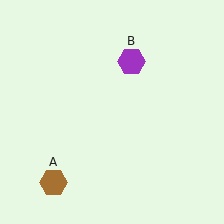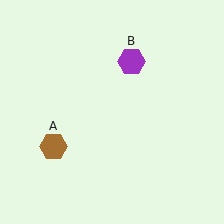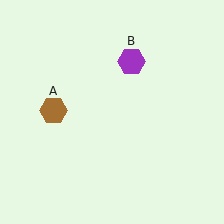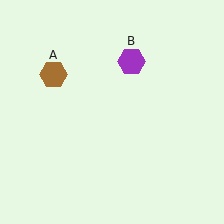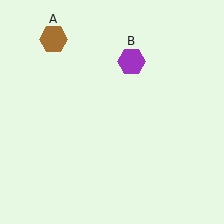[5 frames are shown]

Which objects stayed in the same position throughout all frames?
Purple hexagon (object B) remained stationary.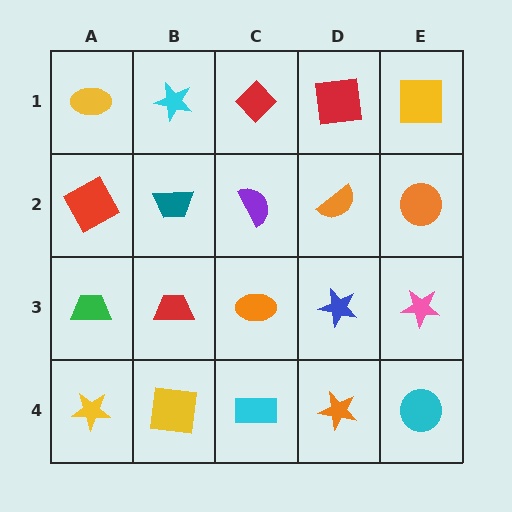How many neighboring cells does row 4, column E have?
2.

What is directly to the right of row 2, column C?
An orange semicircle.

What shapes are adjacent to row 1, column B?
A teal trapezoid (row 2, column B), a yellow ellipse (row 1, column A), a red diamond (row 1, column C).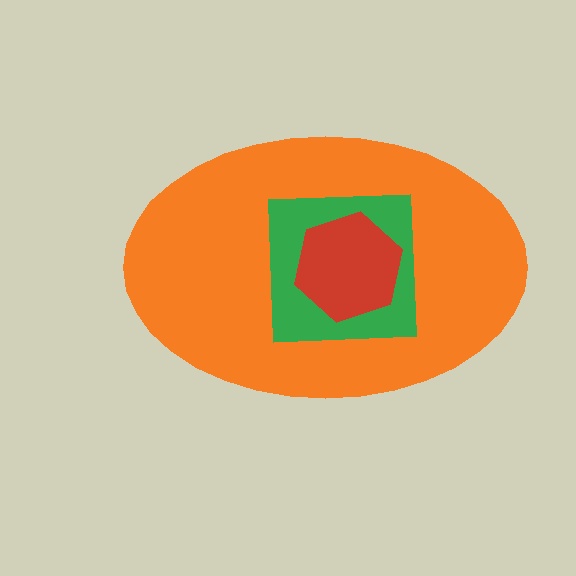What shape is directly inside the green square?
The red hexagon.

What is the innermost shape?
The red hexagon.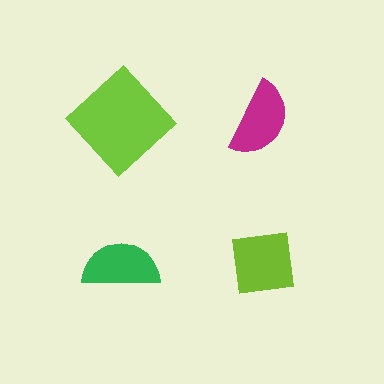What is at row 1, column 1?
A lime diamond.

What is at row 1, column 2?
A magenta semicircle.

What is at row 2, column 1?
A green semicircle.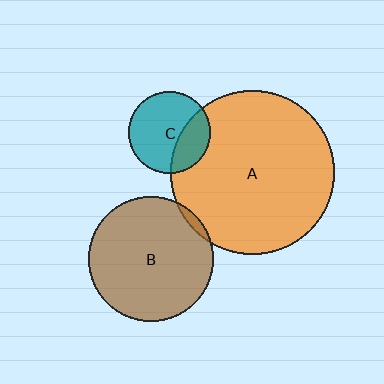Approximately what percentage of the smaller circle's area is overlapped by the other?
Approximately 30%.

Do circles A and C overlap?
Yes.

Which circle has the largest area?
Circle A (orange).